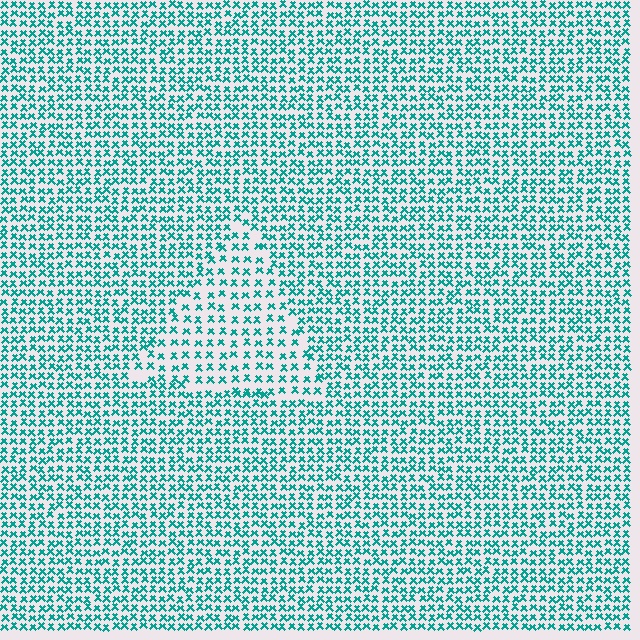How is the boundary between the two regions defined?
The boundary is defined by a change in element density (approximately 1.7x ratio). All elements are the same color, size, and shape.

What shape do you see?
I see a triangle.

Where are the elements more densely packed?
The elements are more densely packed outside the triangle boundary.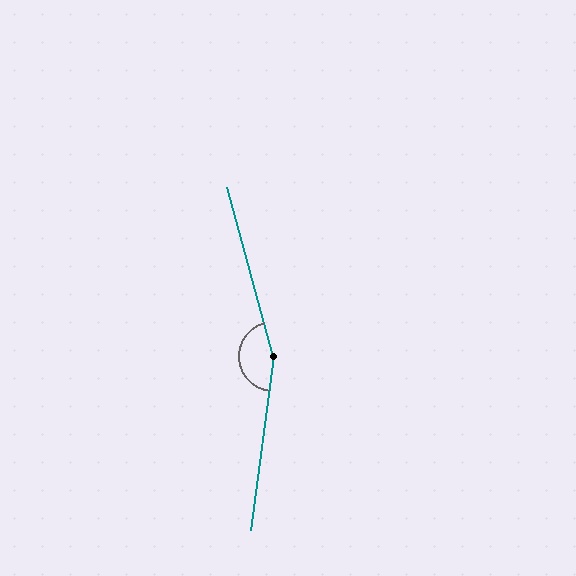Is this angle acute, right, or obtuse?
It is obtuse.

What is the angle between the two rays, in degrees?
Approximately 157 degrees.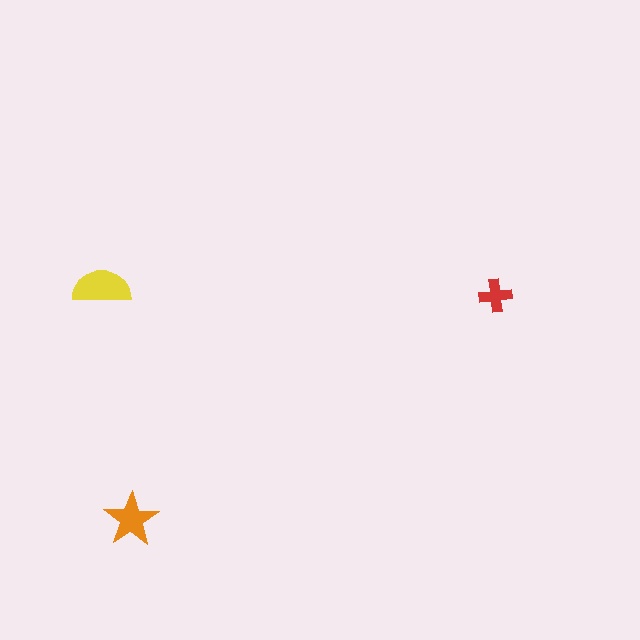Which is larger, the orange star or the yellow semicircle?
The yellow semicircle.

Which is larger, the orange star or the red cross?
The orange star.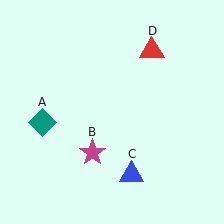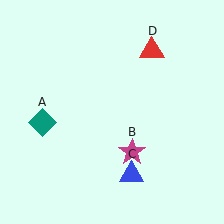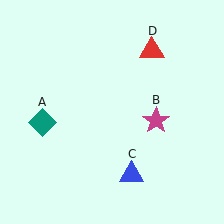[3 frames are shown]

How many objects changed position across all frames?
1 object changed position: magenta star (object B).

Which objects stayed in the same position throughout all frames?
Teal diamond (object A) and blue triangle (object C) and red triangle (object D) remained stationary.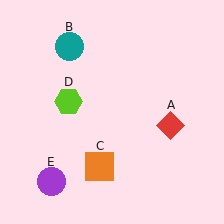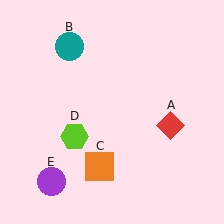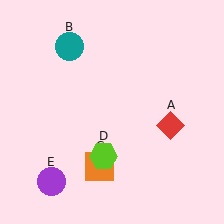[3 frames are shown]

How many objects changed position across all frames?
1 object changed position: lime hexagon (object D).